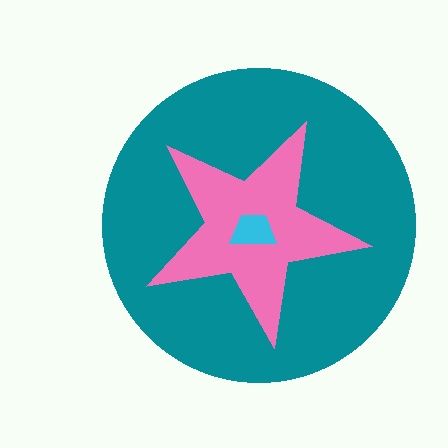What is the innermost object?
The cyan trapezoid.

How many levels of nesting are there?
3.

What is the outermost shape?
The teal circle.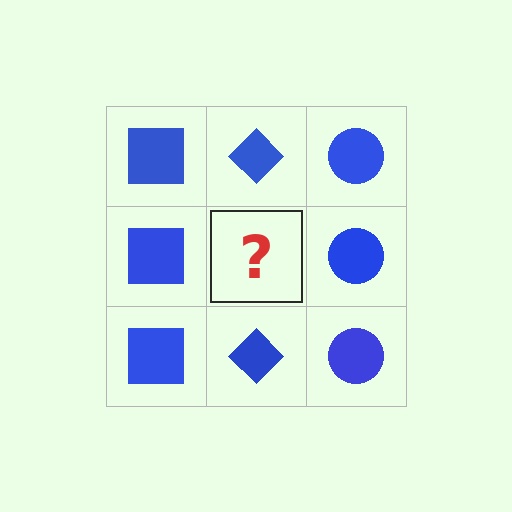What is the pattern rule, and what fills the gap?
The rule is that each column has a consistent shape. The gap should be filled with a blue diamond.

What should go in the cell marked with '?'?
The missing cell should contain a blue diamond.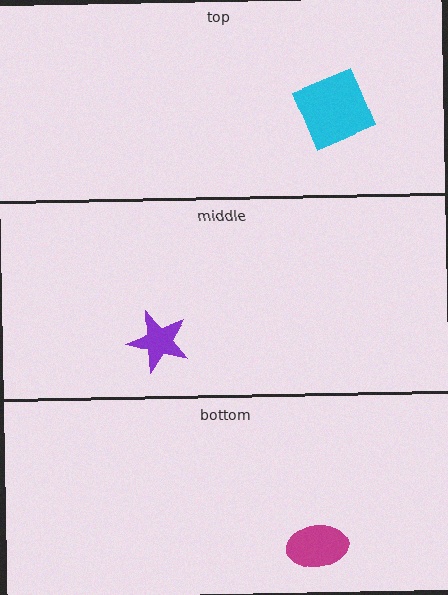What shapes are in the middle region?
The purple star.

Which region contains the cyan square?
The top region.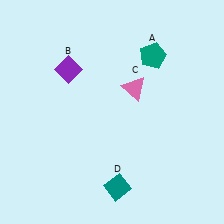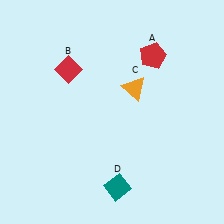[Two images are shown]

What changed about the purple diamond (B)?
In Image 1, B is purple. In Image 2, it changed to red.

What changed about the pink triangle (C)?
In Image 1, C is pink. In Image 2, it changed to orange.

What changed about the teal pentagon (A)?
In Image 1, A is teal. In Image 2, it changed to red.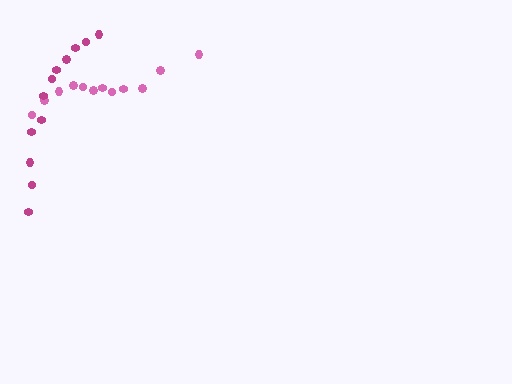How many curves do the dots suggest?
There are 2 distinct paths.